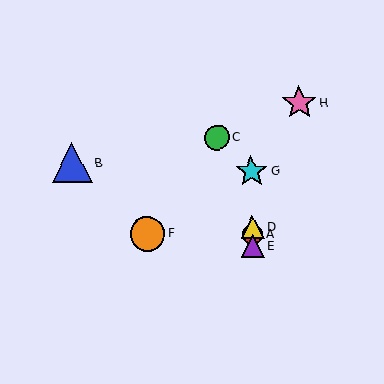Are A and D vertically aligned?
Yes, both are at x≈252.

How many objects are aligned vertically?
4 objects (A, D, E, G) are aligned vertically.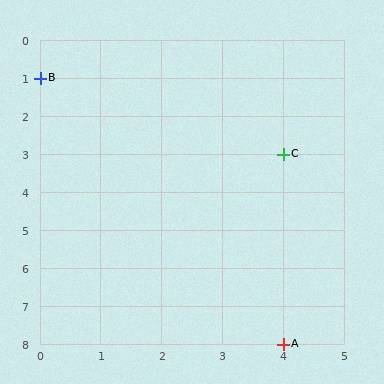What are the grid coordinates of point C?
Point C is at grid coordinates (4, 3).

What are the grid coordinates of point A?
Point A is at grid coordinates (4, 8).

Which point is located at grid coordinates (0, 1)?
Point B is at (0, 1).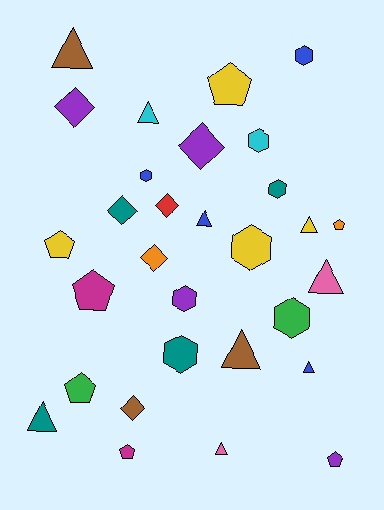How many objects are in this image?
There are 30 objects.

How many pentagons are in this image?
There are 7 pentagons.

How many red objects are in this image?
There is 1 red object.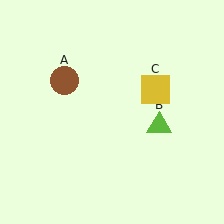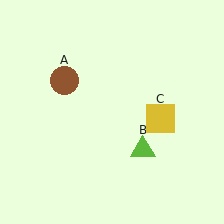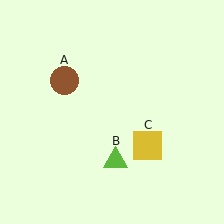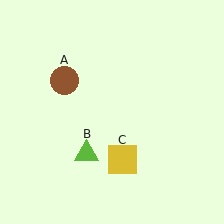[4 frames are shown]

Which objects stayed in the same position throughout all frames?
Brown circle (object A) remained stationary.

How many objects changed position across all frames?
2 objects changed position: lime triangle (object B), yellow square (object C).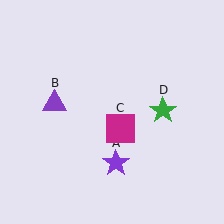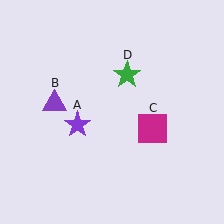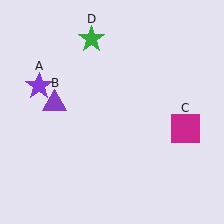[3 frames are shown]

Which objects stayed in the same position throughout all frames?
Purple triangle (object B) remained stationary.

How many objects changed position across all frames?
3 objects changed position: purple star (object A), magenta square (object C), green star (object D).